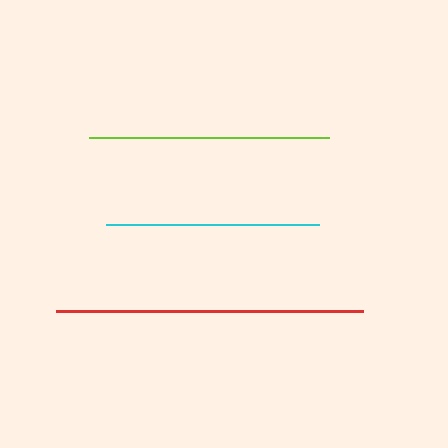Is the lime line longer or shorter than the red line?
The red line is longer than the lime line.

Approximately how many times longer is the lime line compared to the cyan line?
The lime line is approximately 1.1 times the length of the cyan line.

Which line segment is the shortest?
The cyan line is the shortest at approximately 214 pixels.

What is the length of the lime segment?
The lime segment is approximately 240 pixels long.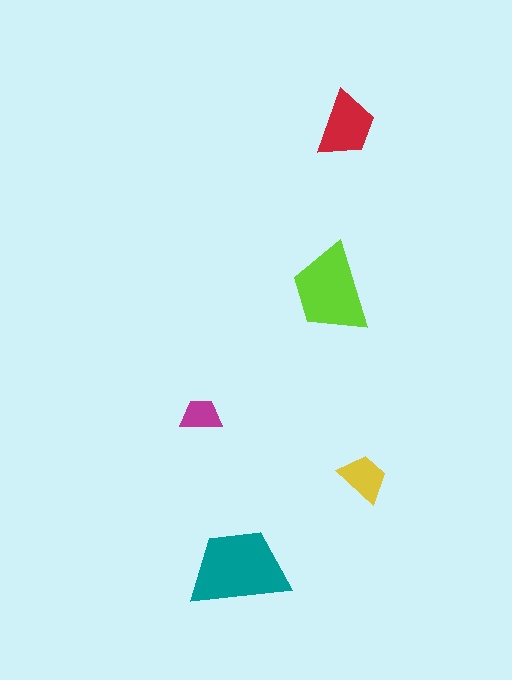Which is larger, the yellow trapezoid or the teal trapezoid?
The teal one.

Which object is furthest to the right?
The yellow trapezoid is rightmost.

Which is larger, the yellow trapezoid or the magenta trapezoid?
The yellow one.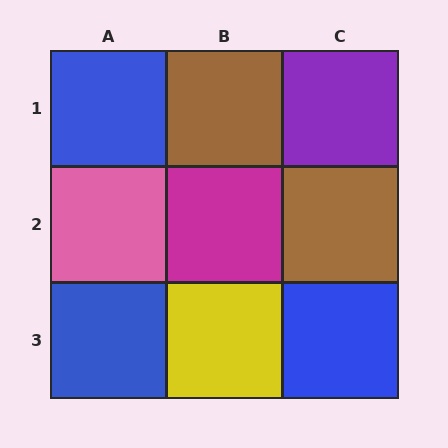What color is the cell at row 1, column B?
Brown.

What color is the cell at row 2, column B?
Magenta.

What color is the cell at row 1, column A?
Blue.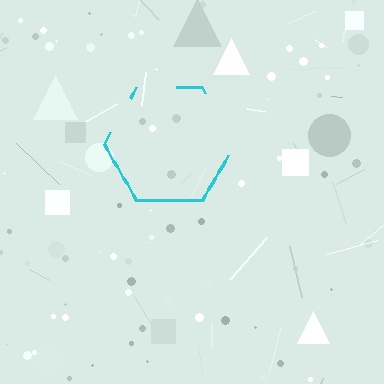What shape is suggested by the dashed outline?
The dashed outline suggests a hexagon.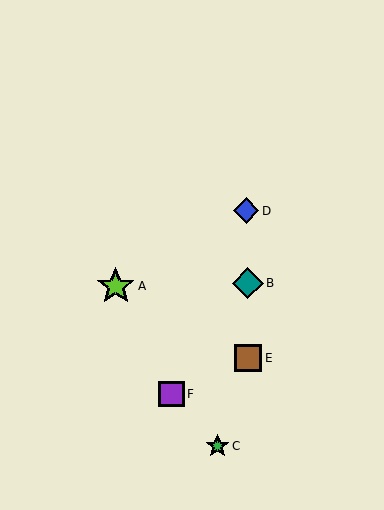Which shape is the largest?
The lime star (labeled A) is the largest.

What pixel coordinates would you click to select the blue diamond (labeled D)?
Click at (246, 211) to select the blue diamond D.